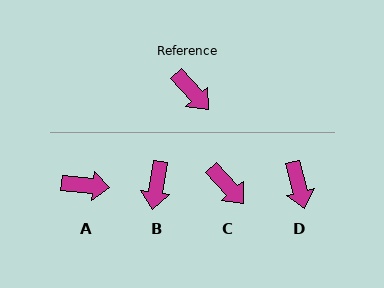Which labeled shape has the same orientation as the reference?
C.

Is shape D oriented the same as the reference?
No, it is off by about 28 degrees.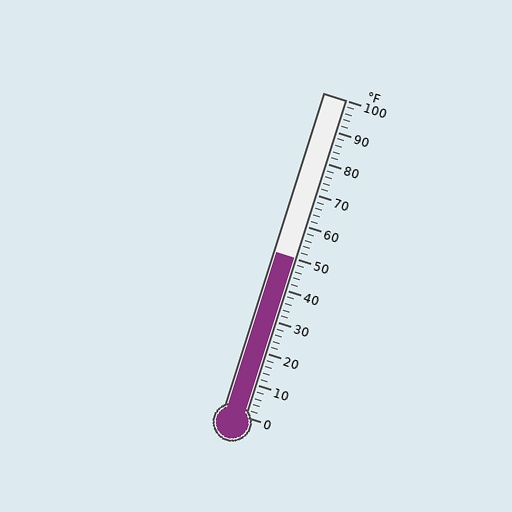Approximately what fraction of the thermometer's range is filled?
The thermometer is filled to approximately 50% of its range.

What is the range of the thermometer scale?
The thermometer scale ranges from 0°F to 100°F.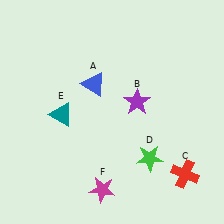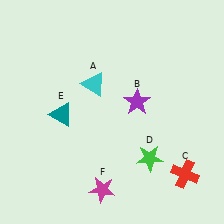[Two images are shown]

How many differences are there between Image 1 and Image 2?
There is 1 difference between the two images.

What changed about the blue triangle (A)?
In Image 1, A is blue. In Image 2, it changed to cyan.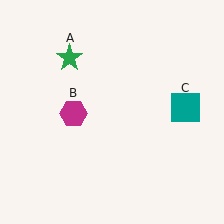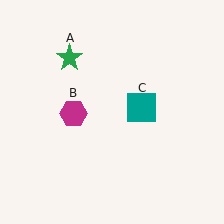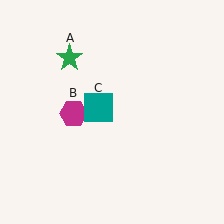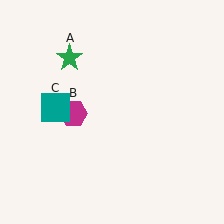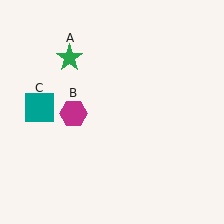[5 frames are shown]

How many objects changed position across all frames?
1 object changed position: teal square (object C).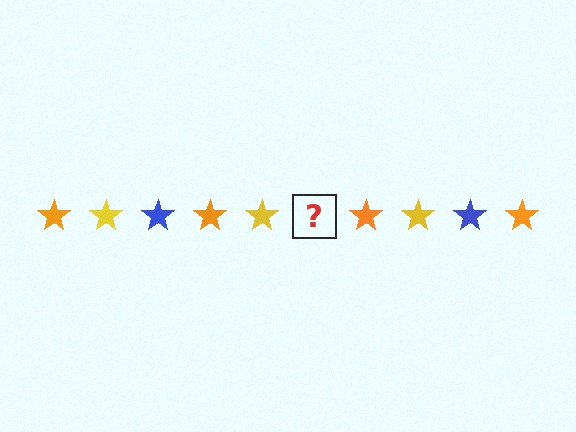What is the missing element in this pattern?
The missing element is a blue star.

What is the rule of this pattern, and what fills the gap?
The rule is that the pattern cycles through orange, yellow, blue stars. The gap should be filled with a blue star.